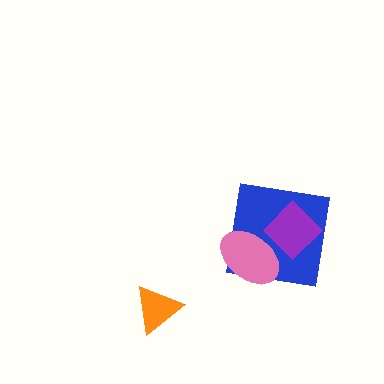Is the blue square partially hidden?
Yes, it is partially covered by another shape.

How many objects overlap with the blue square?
2 objects overlap with the blue square.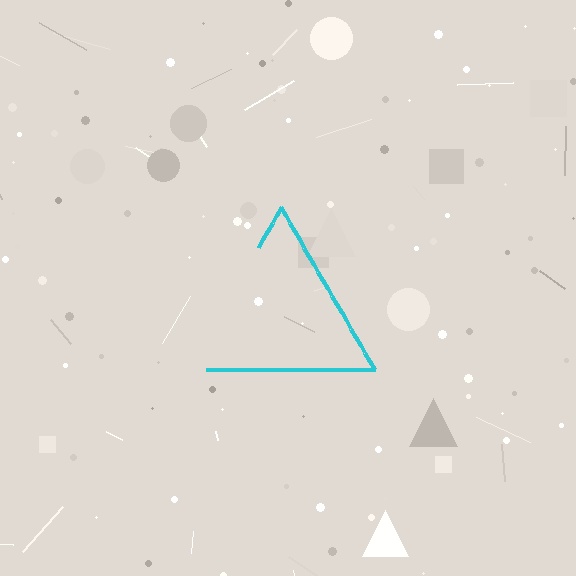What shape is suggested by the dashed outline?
The dashed outline suggests a triangle.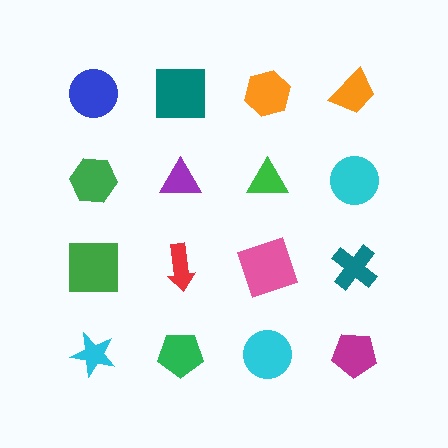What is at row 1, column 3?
An orange hexagon.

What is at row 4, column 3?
A cyan circle.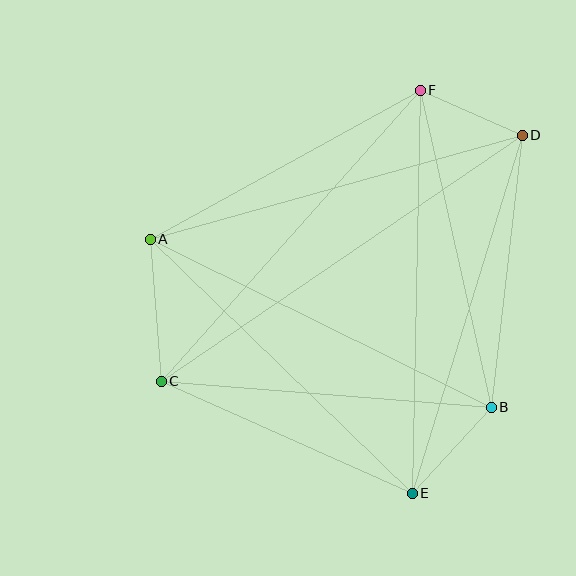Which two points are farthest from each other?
Points C and D are farthest from each other.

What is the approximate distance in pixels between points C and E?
The distance between C and E is approximately 275 pixels.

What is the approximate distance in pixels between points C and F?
The distance between C and F is approximately 389 pixels.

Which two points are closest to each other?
Points D and F are closest to each other.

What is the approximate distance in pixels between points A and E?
The distance between A and E is approximately 365 pixels.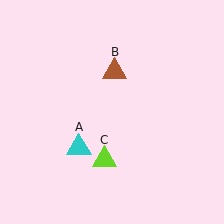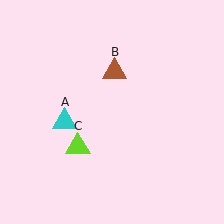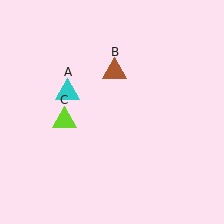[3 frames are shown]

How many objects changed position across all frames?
2 objects changed position: cyan triangle (object A), lime triangle (object C).